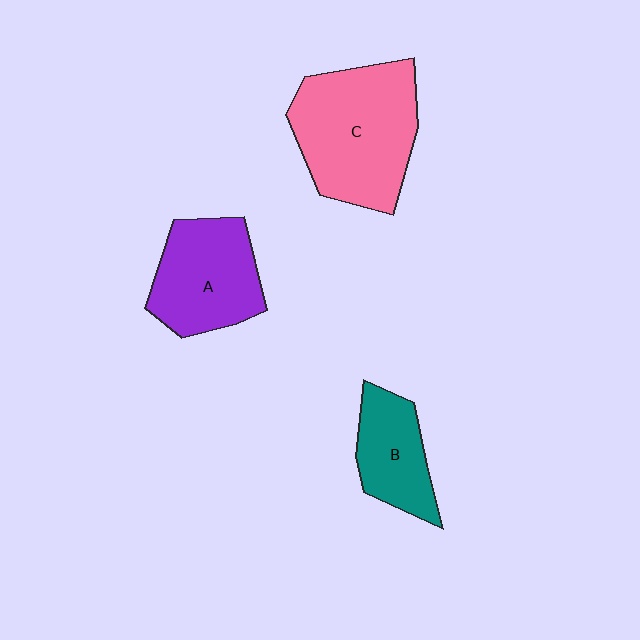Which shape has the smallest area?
Shape B (teal).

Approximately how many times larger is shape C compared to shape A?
Approximately 1.4 times.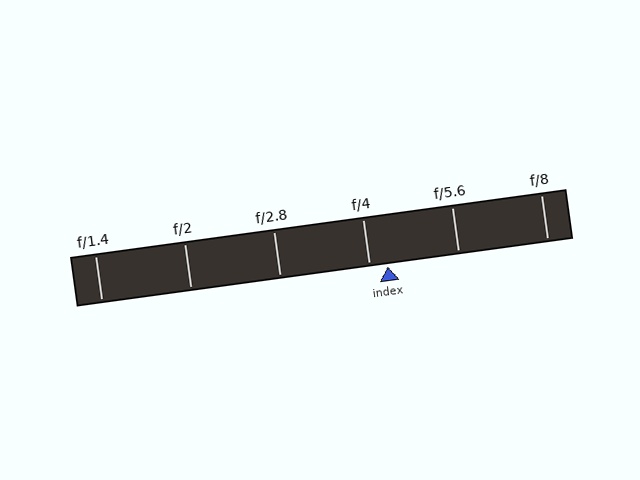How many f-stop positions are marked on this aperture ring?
There are 6 f-stop positions marked.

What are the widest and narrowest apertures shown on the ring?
The widest aperture shown is f/1.4 and the narrowest is f/8.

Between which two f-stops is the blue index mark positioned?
The index mark is between f/4 and f/5.6.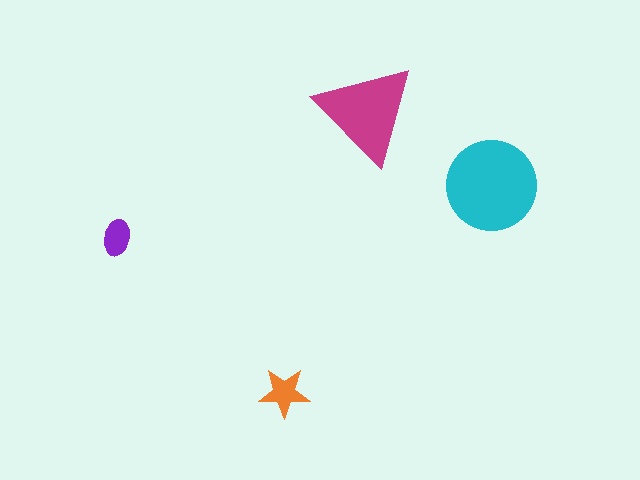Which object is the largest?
The cyan circle.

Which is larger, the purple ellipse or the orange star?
The orange star.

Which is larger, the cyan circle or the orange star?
The cyan circle.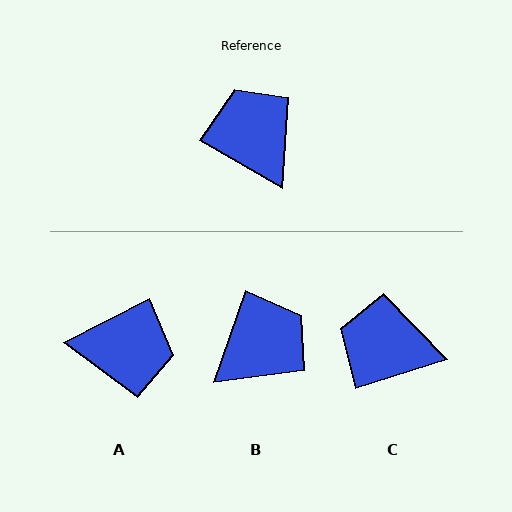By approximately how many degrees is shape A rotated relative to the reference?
Approximately 123 degrees clockwise.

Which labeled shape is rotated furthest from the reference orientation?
A, about 123 degrees away.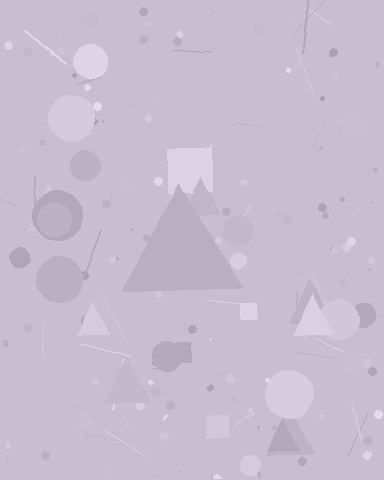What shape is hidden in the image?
A triangle is hidden in the image.